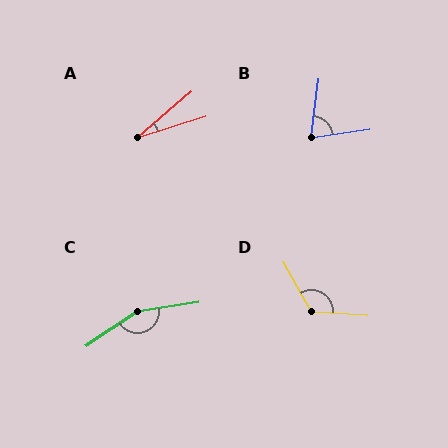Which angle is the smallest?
A, at approximately 24 degrees.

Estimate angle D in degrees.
Approximately 122 degrees.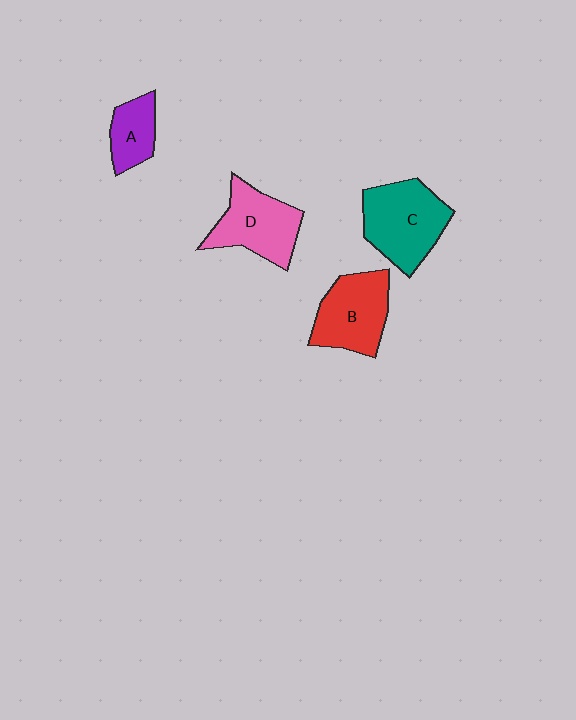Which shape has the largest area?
Shape C (teal).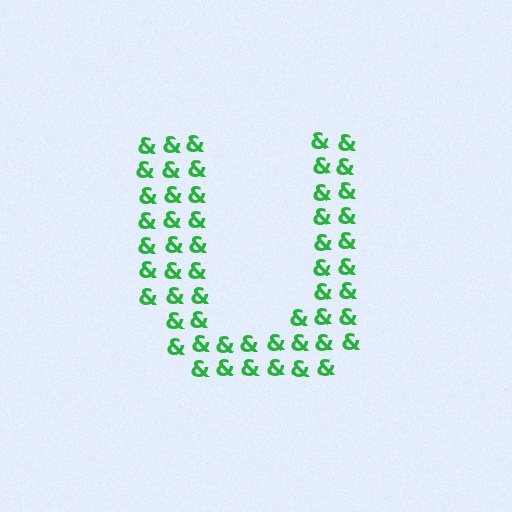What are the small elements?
The small elements are ampersands.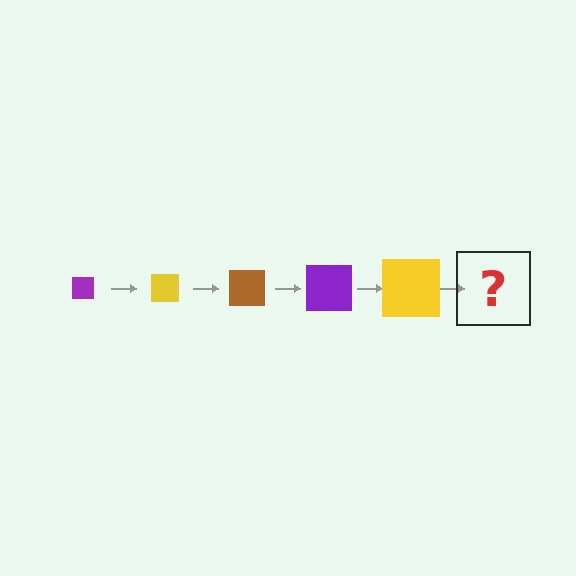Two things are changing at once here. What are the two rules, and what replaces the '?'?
The two rules are that the square grows larger each step and the color cycles through purple, yellow, and brown. The '?' should be a brown square, larger than the previous one.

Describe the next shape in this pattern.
It should be a brown square, larger than the previous one.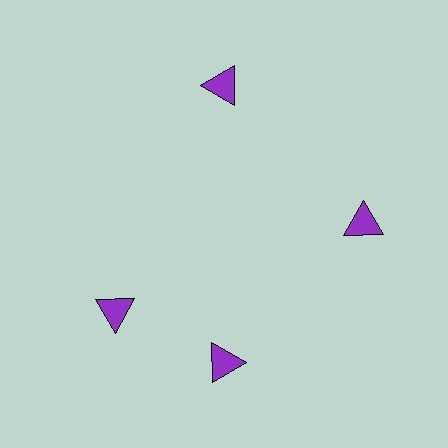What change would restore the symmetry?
The symmetry would be restored by rotating it back into even spacing with its neighbors so that all 4 triangles sit at equal angles and equal distance from the center.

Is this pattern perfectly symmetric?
No. The 4 purple triangles are arranged in a ring, but one element near the 9 o'clock position is rotated out of alignment along the ring, breaking the 4-fold rotational symmetry.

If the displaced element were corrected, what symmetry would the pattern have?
It would have 4-fold rotational symmetry — the pattern would map onto itself every 90 degrees.